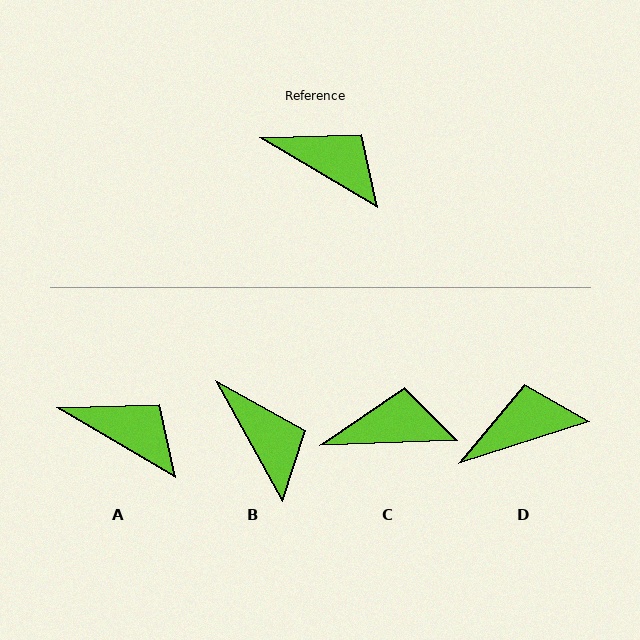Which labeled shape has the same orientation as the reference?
A.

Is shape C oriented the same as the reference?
No, it is off by about 33 degrees.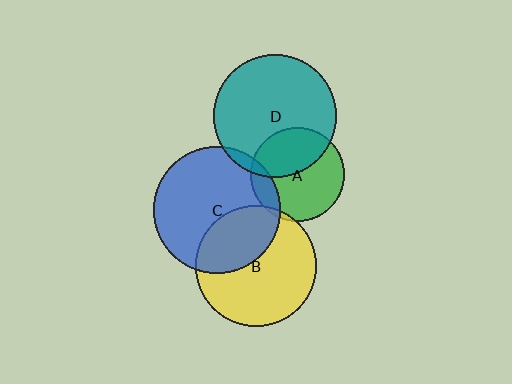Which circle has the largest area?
Circle C (blue).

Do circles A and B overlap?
Yes.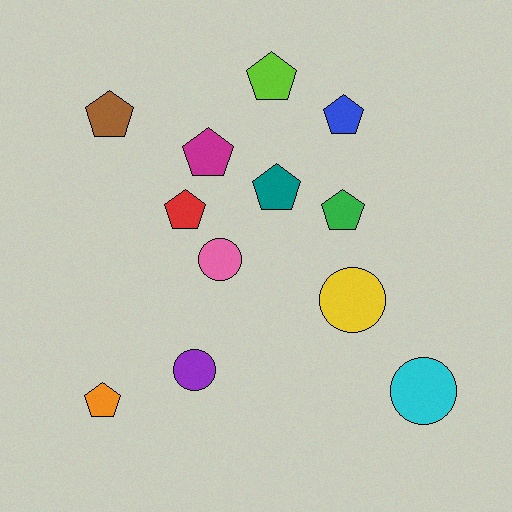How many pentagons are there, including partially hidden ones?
There are 8 pentagons.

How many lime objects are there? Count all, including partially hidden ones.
There is 1 lime object.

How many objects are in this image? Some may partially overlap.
There are 12 objects.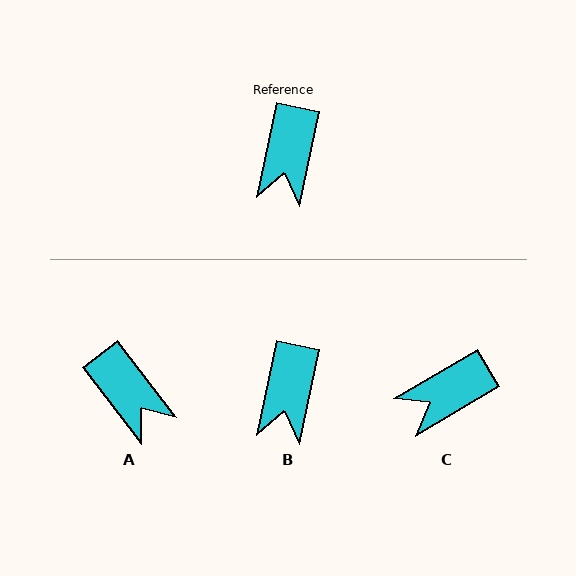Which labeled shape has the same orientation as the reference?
B.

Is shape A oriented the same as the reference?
No, it is off by about 49 degrees.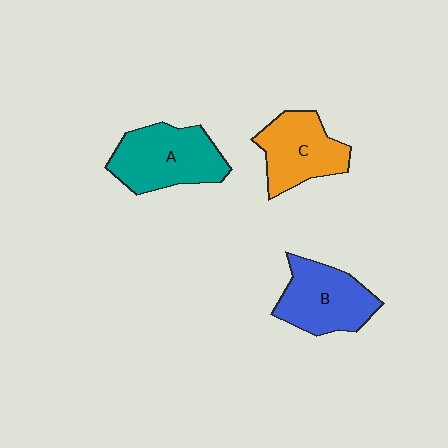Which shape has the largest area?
Shape A (teal).